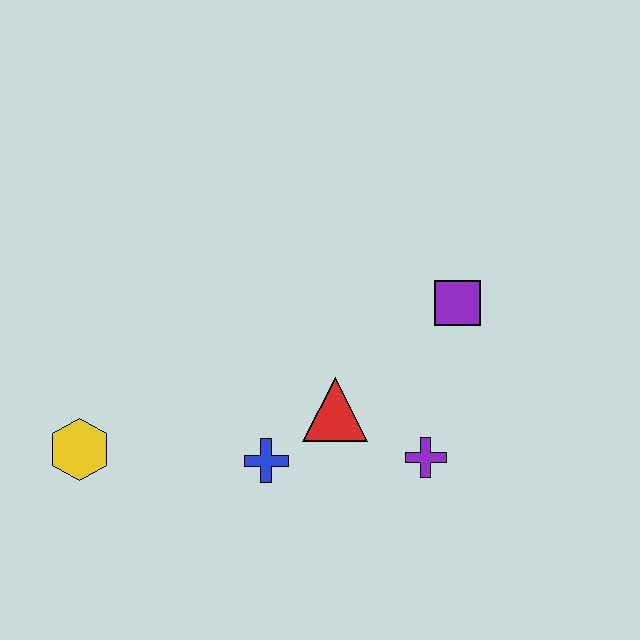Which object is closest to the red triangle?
The blue cross is closest to the red triangle.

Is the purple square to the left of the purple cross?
No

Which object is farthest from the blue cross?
The purple square is farthest from the blue cross.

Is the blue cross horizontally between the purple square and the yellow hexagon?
Yes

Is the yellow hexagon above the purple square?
No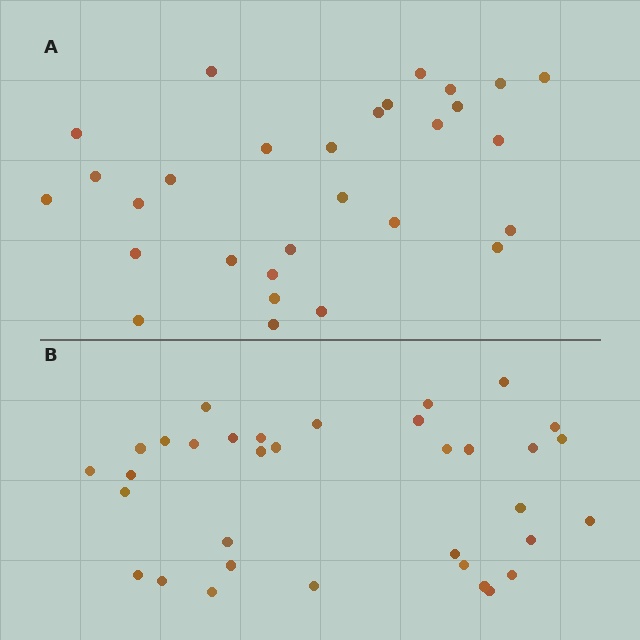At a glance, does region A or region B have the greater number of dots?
Region B (the bottom region) has more dots.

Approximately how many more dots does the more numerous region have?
Region B has about 5 more dots than region A.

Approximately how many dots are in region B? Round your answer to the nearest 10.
About 30 dots. (The exact count is 34, which rounds to 30.)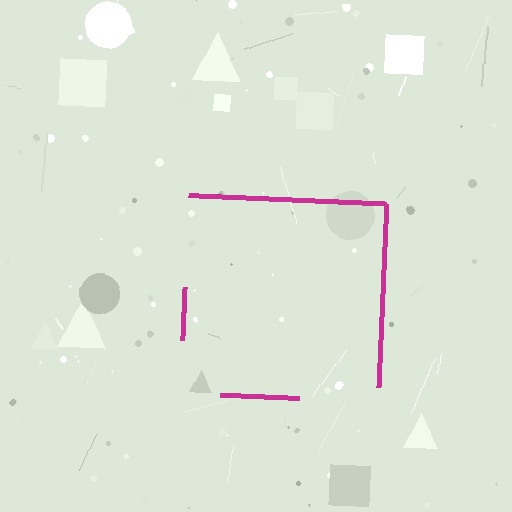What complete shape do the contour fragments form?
The contour fragments form a square.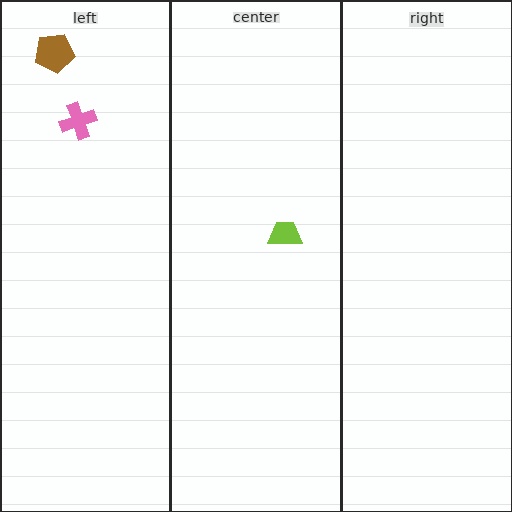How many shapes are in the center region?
1.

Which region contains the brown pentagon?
The left region.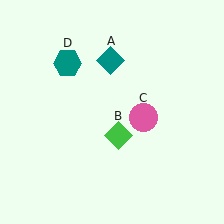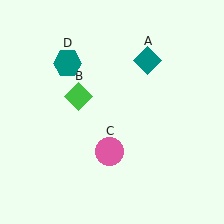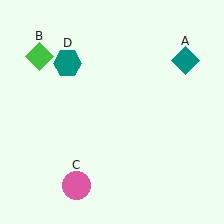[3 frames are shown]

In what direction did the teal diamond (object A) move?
The teal diamond (object A) moved right.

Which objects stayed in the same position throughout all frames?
Teal hexagon (object D) remained stationary.